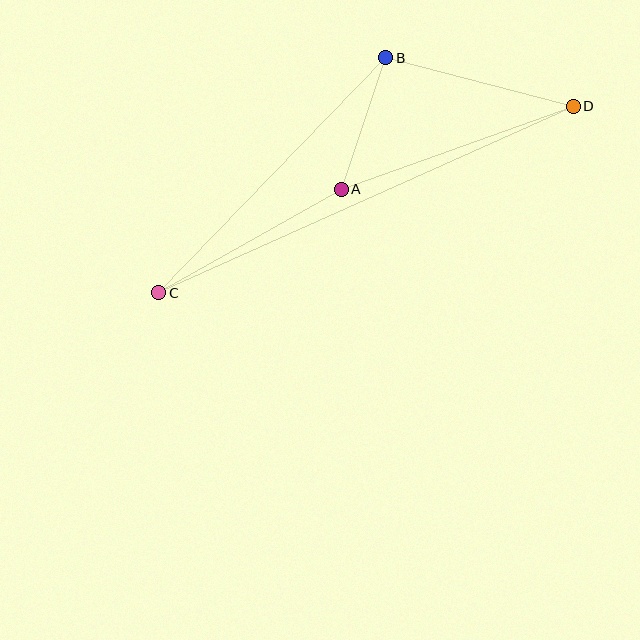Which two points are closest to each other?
Points A and B are closest to each other.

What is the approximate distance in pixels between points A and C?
The distance between A and C is approximately 210 pixels.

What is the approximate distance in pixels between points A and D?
The distance between A and D is approximately 246 pixels.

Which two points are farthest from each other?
Points C and D are farthest from each other.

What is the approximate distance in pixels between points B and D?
The distance between B and D is approximately 194 pixels.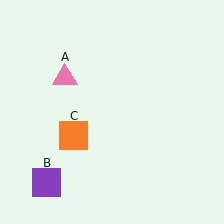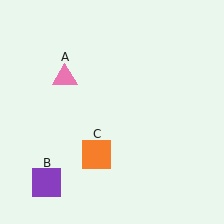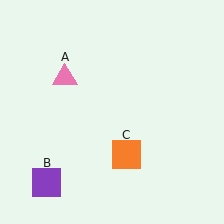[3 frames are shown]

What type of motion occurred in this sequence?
The orange square (object C) rotated counterclockwise around the center of the scene.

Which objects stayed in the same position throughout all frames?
Pink triangle (object A) and purple square (object B) remained stationary.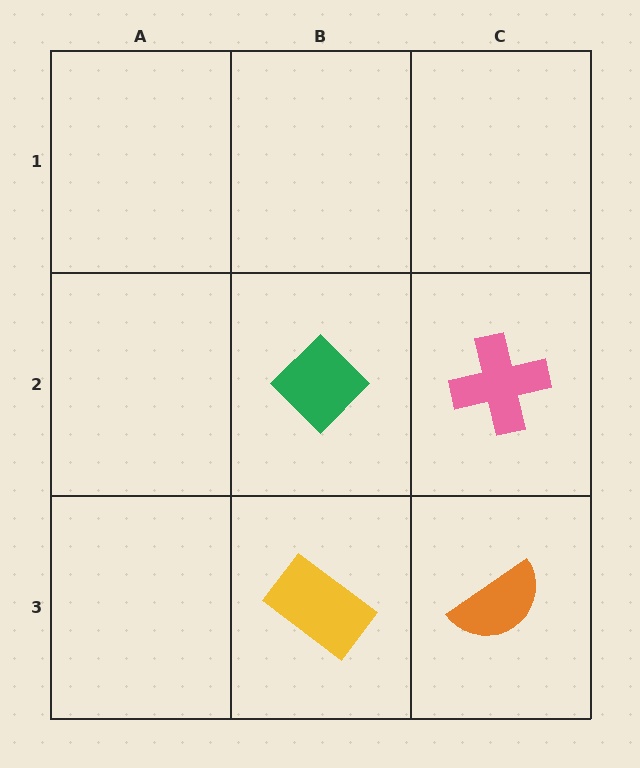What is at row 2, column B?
A green diamond.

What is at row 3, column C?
An orange semicircle.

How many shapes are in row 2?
2 shapes.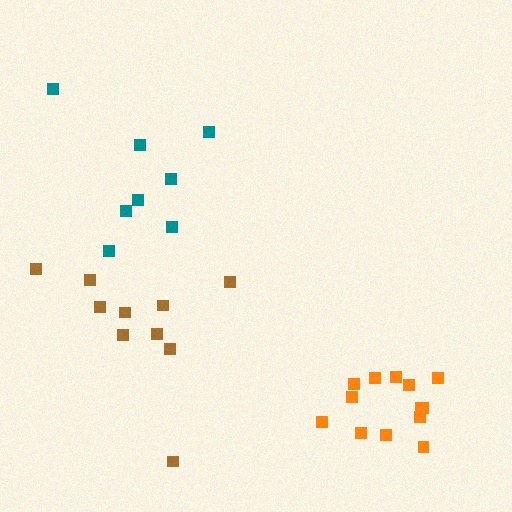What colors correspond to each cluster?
The clusters are colored: teal, orange, brown.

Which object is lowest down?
The orange cluster is bottommost.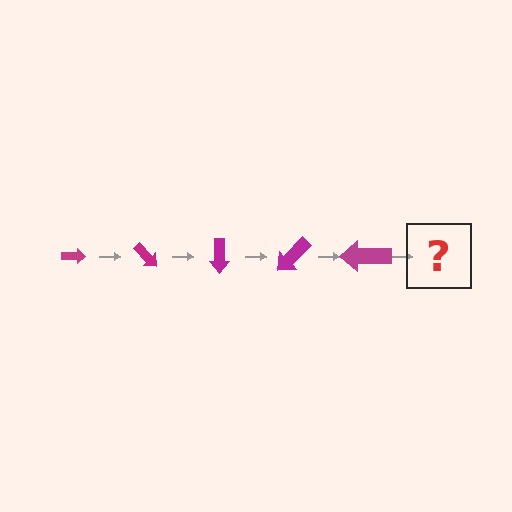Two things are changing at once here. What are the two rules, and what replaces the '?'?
The two rules are that the arrow grows larger each step and it rotates 45 degrees each step. The '?' should be an arrow, larger than the previous one and rotated 225 degrees from the start.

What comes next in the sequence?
The next element should be an arrow, larger than the previous one and rotated 225 degrees from the start.